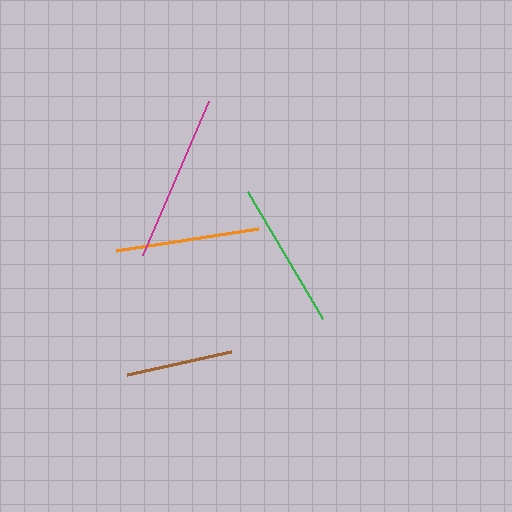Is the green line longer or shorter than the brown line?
The green line is longer than the brown line.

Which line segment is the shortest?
The brown line is the shortest at approximately 106 pixels.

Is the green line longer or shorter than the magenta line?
The magenta line is longer than the green line.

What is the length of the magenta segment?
The magenta segment is approximately 168 pixels long.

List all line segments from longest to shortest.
From longest to shortest: magenta, green, orange, brown.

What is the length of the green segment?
The green segment is approximately 147 pixels long.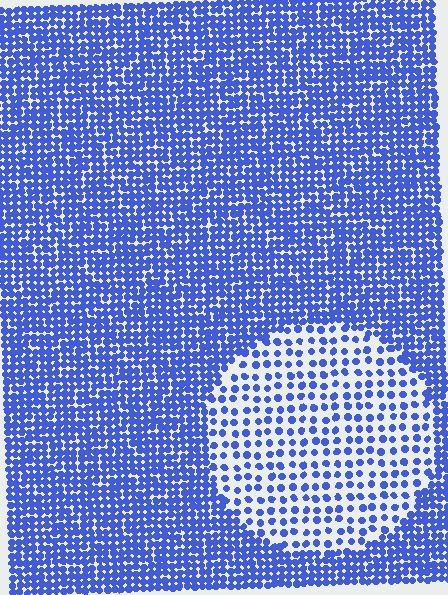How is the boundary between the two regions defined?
The boundary is defined by a change in element density (approximately 2.4x ratio). All elements are the same color, size, and shape.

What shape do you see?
I see a circle.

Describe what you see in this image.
The image contains small blue elements arranged at two different densities. A circle-shaped region is visible where the elements are less densely packed than the surrounding area.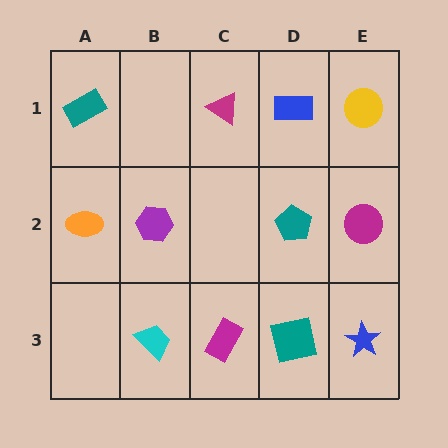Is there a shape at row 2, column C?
No, that cell is empty.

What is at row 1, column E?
A yellow circle.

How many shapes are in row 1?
4 shapes.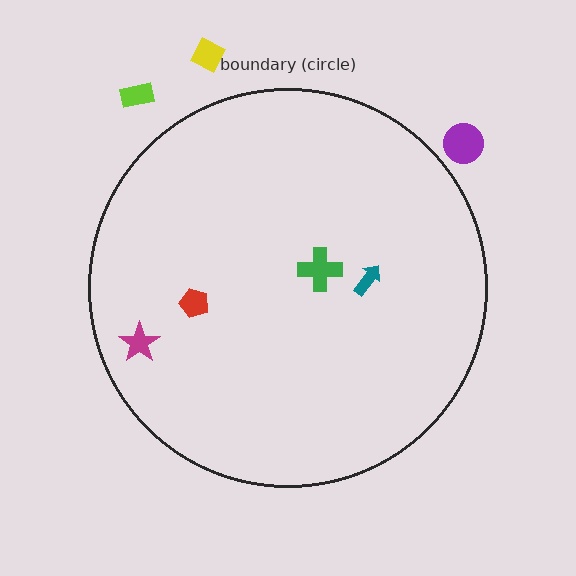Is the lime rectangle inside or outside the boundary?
Outside.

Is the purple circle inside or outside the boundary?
Outside.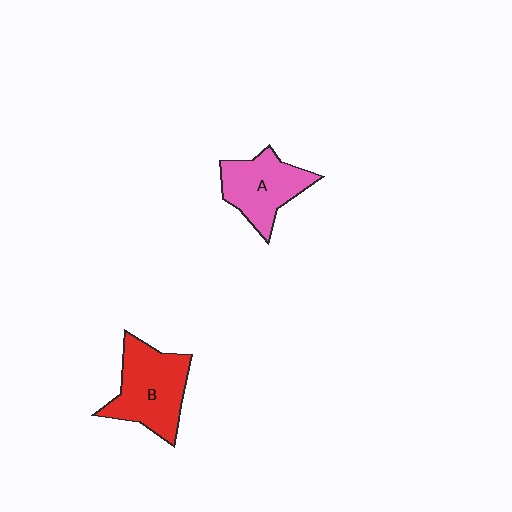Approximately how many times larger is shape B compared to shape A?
Approximately 1.2 times.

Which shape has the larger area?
Shape B (red).